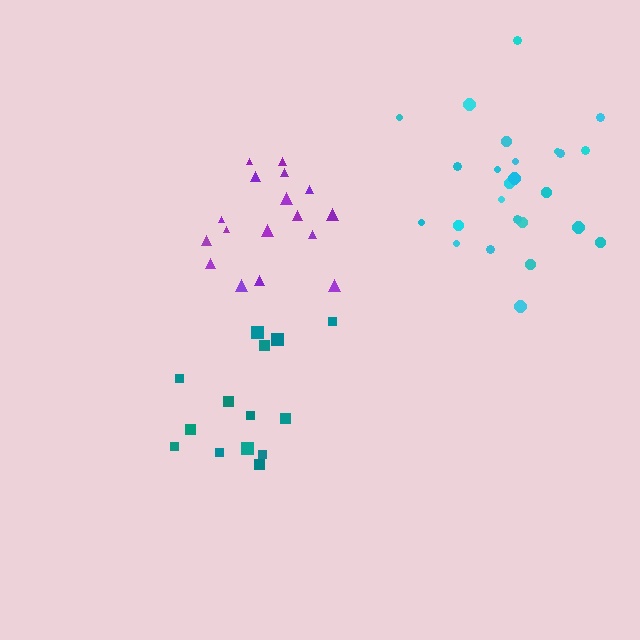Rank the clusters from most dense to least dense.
teal, purple, cyan.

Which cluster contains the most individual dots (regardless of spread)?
Cyan (25).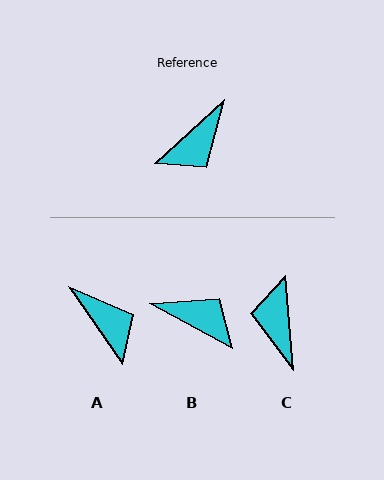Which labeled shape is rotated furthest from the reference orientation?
C, about 128 degrees away.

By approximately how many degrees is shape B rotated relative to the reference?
Approximately 109 degrees counter-clockwise.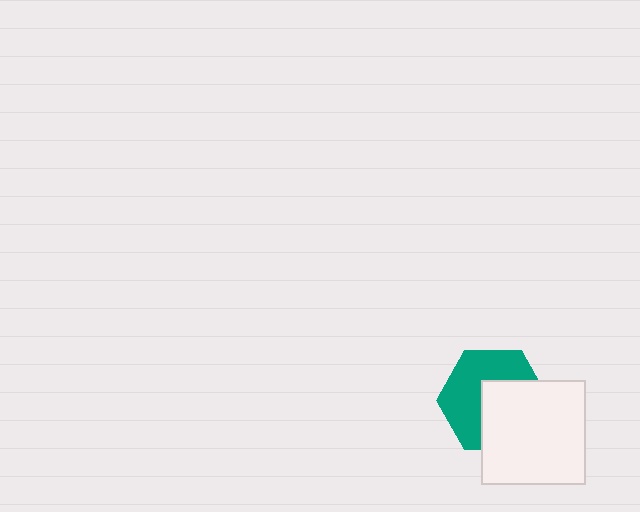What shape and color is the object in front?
The object in front is a white square.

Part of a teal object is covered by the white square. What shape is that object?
It is a hexagon.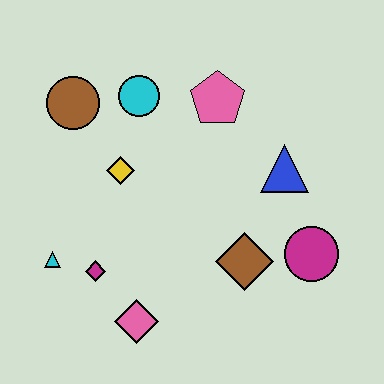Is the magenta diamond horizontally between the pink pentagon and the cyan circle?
No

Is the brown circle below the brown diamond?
No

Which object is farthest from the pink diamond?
The pink pentagon is farthest from the pink diamond.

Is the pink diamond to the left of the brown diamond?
Yes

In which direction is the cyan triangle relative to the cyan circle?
The cyan triangle is below the cyan circle.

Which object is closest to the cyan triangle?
The magenta diamond is closest to the cyan triangle.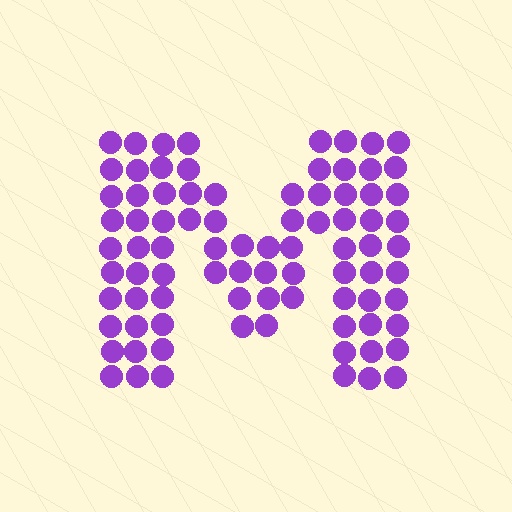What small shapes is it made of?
It is made of small circles.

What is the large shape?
The large shape is the letter M.